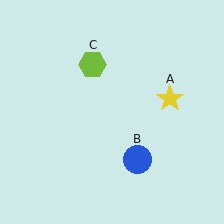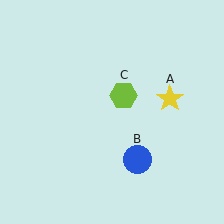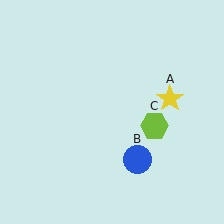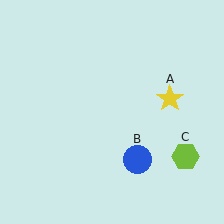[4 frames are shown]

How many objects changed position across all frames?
1 object changed position: lime hexagon (object C).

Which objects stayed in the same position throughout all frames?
Yellow star (object A) and blue circle (object B) remained stationary.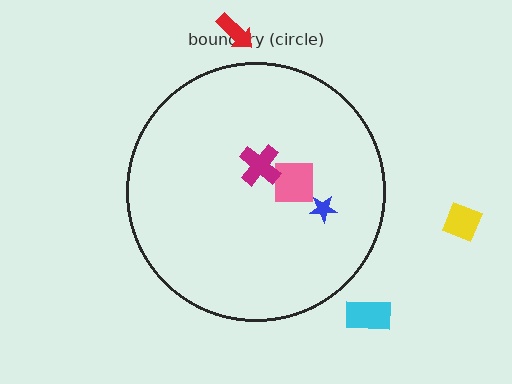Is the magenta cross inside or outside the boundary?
Inside.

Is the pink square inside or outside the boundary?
Inside.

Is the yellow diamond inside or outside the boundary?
Outside.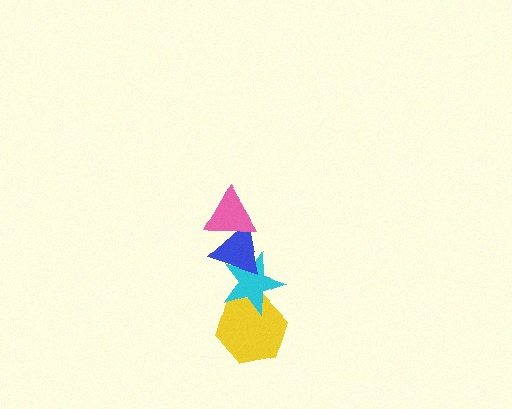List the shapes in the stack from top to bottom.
From top to bottom: the pink triangle, the blue triangle, the cyan star, the yellow hexagon.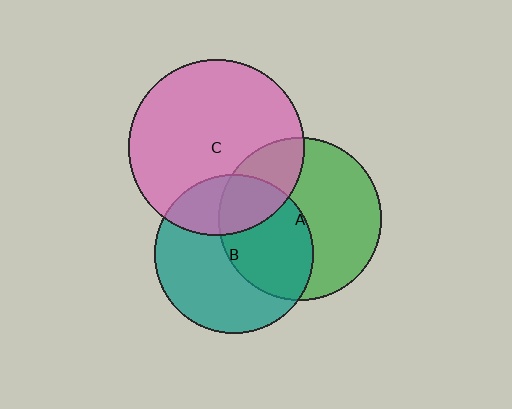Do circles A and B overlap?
Yes.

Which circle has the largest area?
Circle C (pink).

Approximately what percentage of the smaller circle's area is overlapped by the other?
Approximately 45%.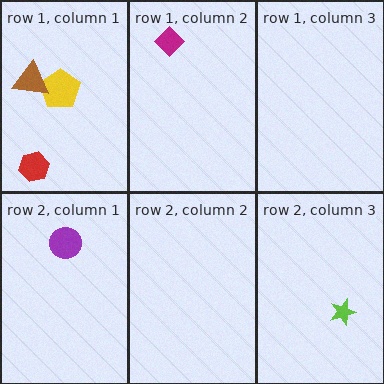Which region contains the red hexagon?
The row 1, column 1 region.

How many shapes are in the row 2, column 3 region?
1.